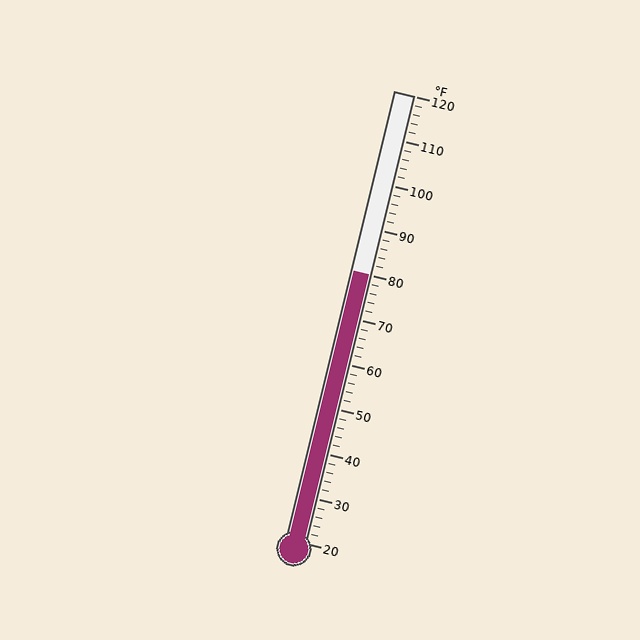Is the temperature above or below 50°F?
The temperature is above 50°F.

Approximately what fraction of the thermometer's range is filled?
The thermometer is filled to approximately 60% of its range.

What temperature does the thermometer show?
The thermometer shows approximately 80°F.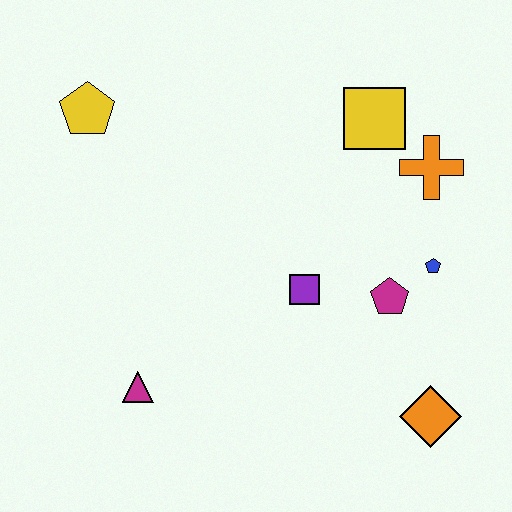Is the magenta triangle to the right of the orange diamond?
No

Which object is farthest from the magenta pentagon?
The yellow pentagon is farthest from the magenta pentagon.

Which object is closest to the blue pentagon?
The magenta pentagon is closest to the blue pentagon.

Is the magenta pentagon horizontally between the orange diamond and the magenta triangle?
Yes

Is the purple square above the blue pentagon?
No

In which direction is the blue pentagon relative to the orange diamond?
The blue pentagon is above the orange diamond.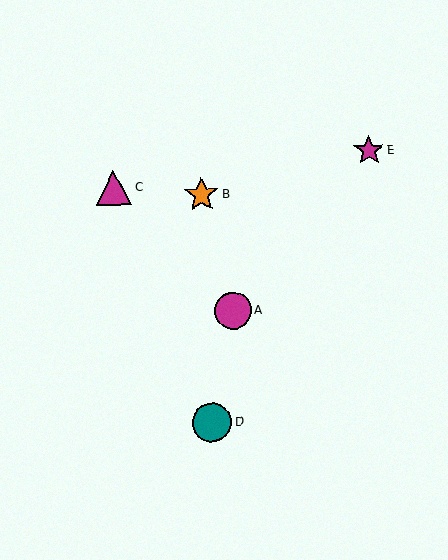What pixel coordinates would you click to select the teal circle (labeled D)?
Click at (212, 423) to select the teal circle D.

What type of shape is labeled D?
Shape D is a teal circle.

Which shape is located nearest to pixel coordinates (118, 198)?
The magenta triangle (labeled C) at (114, 188) is nearest to that location.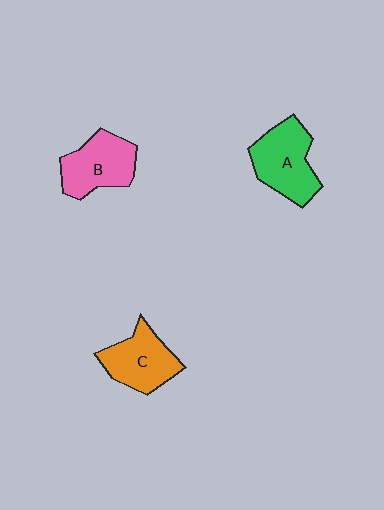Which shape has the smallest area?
Shape C (orange).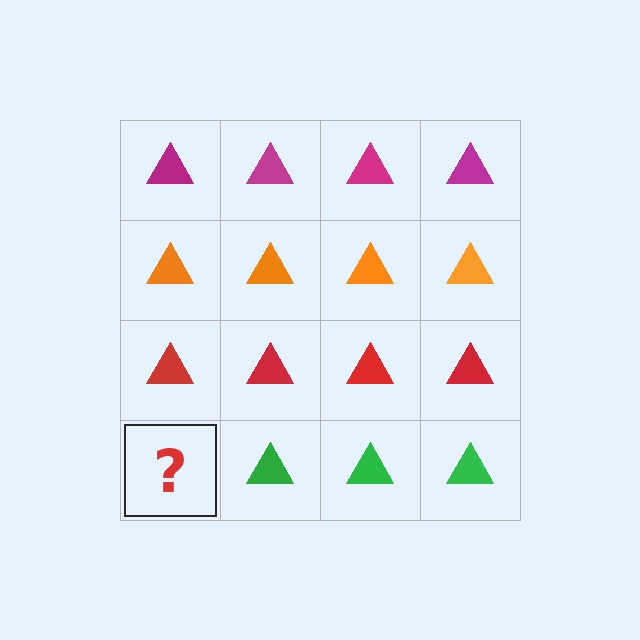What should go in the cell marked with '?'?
The missing cell should contain a green triangle.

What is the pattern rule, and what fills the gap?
The rule is that each row has a consistent color. The gap should be filled with a green triangle.